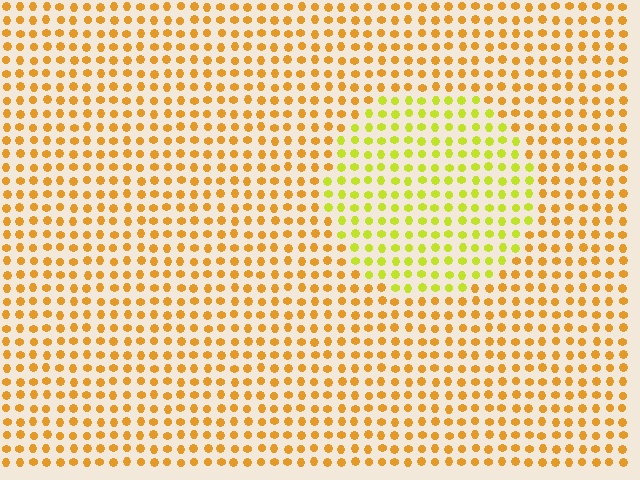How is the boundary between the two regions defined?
The boundary is defined purely by a slight shift in hue (about 35 degrees). Spacing, size, and orientation are identical on both sides.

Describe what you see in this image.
The image is filled with small orange elements in a uniform arrangement. A circle-shaped region is visible where the elements are tinted to a slightly different hue, forming a subtle color boundary.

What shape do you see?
I see a circle.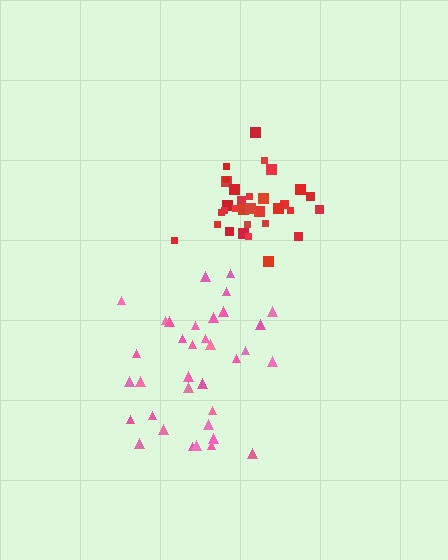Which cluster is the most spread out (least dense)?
Pink.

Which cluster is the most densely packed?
Red.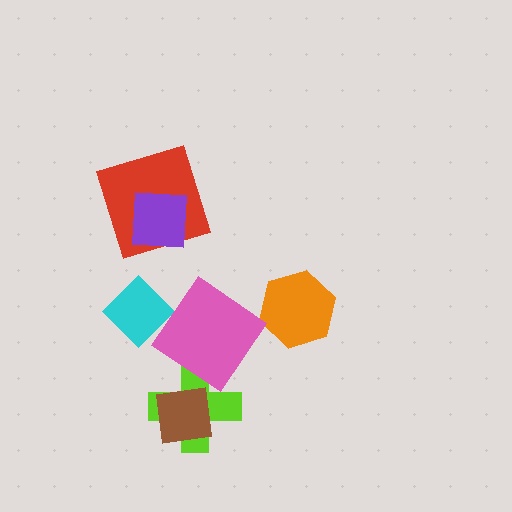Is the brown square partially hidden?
No, no other shape covers it.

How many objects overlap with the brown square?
1 object overlaps with the brown square.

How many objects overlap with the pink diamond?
1 object overlaps with the pink diamond.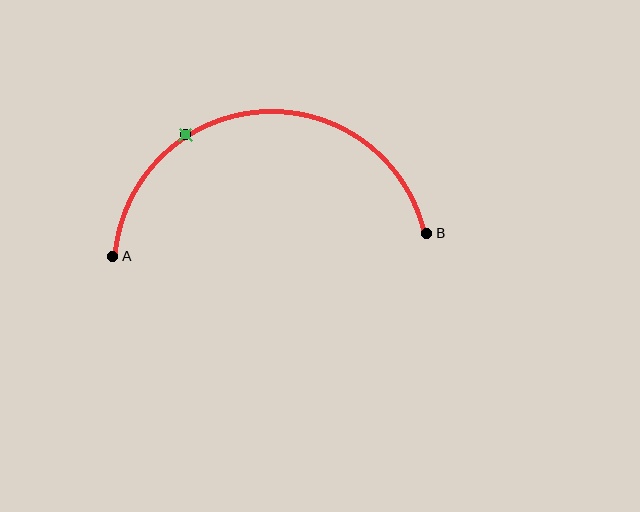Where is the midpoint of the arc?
The arc midpoint is the point on the curve farthest from the straight line joining A and B. It sits above that line.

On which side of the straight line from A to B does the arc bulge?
The arc bulges above the straight line connecting A and B.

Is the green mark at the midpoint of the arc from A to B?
No. The green mark lies on the arc but is closer to endpoint A. The arc midpoint would be at the point on the curve equidistant along the arc from both A and B.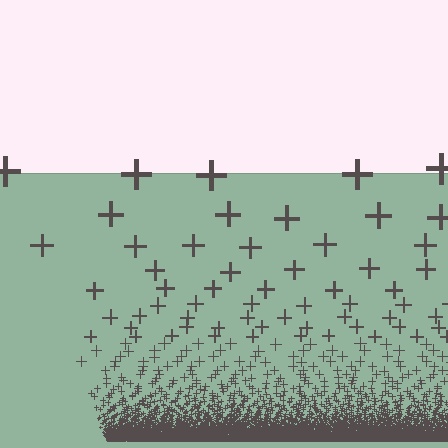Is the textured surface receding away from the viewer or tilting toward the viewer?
The surface appears to tilt toward the viewer. Texture elements get larger and sparser toward the top.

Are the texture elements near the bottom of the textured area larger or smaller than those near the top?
Smaller. The gradient is inverted — elements near the bottom are smaller and denser.